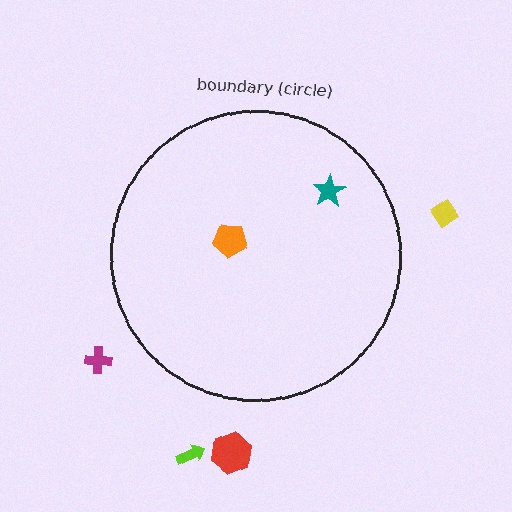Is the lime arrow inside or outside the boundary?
Outside.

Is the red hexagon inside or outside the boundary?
Outside.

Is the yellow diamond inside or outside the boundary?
Outside.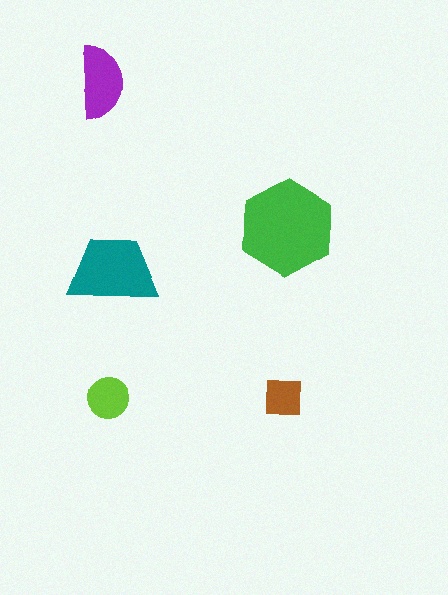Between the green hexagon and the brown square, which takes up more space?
The green hexagon.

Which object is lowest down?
The lime circle is bottommost.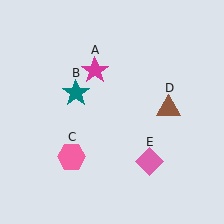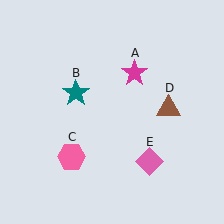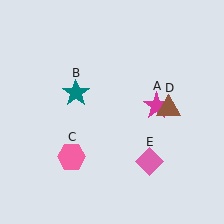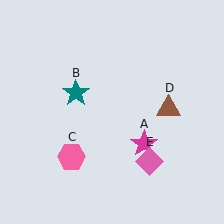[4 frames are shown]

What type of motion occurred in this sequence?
The magenta star (object A) rotated clockwise around the center of the scene.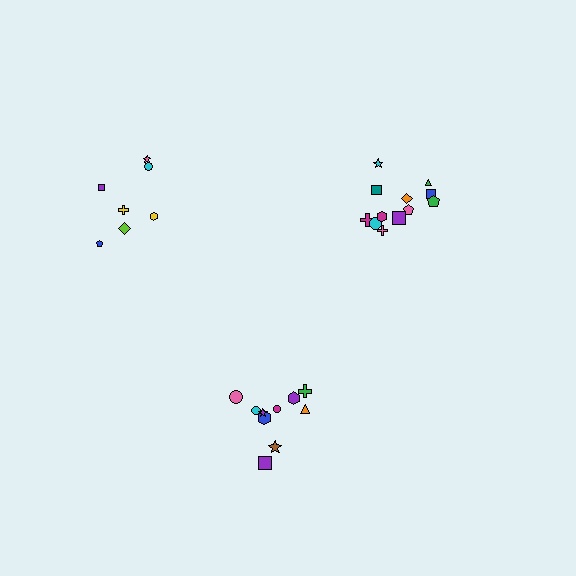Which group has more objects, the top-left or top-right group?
The top-right group.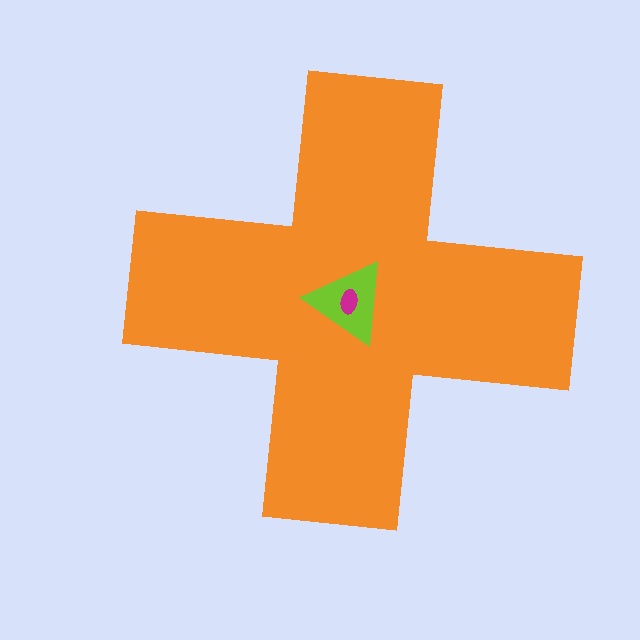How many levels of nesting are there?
3.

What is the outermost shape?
The orange cross.